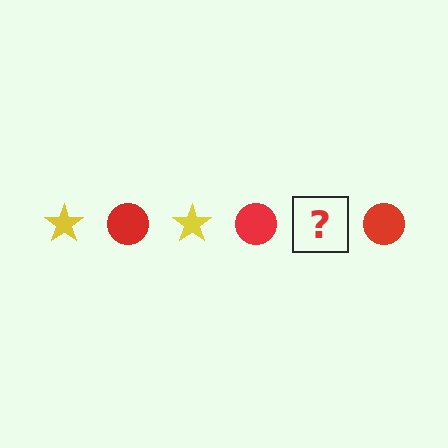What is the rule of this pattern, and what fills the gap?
The rule is that the pattern alternates between yellow star and red circle. The gap should be filled with a yellow star.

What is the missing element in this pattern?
The missing element is a yellow star.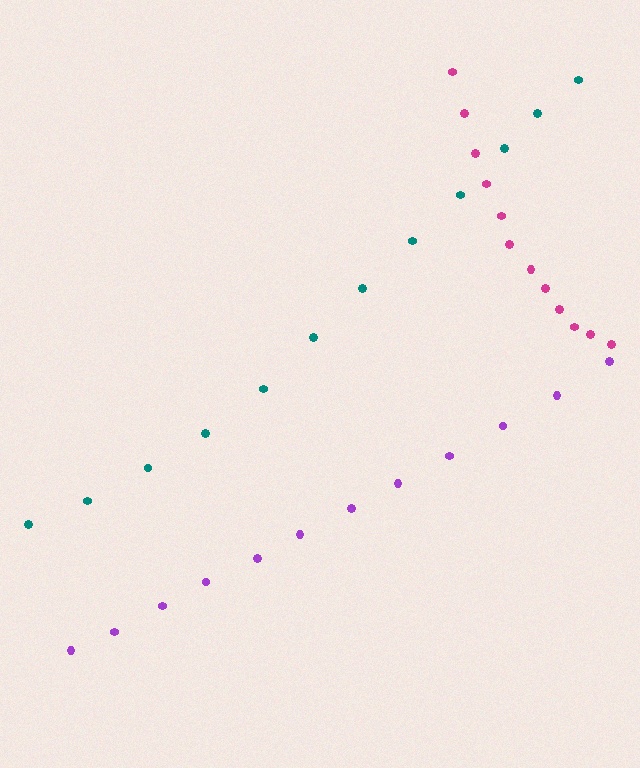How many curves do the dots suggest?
There are 3 distinct paths.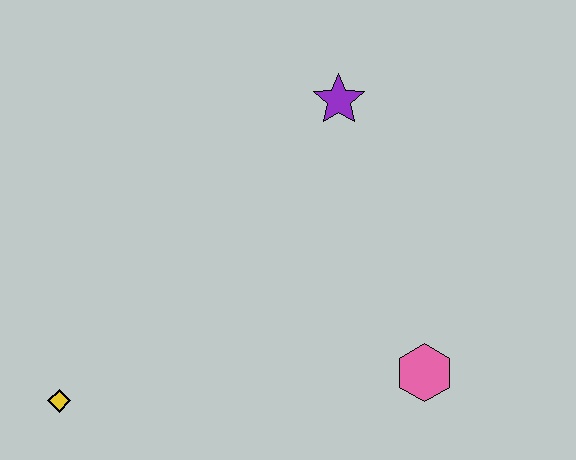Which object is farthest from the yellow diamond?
The purple star is farthest from the yellow diamond.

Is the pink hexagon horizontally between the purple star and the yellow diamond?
No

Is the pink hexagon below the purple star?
Yes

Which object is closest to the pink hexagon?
The purple star is closest to the pink hexagon.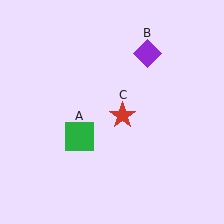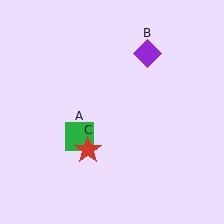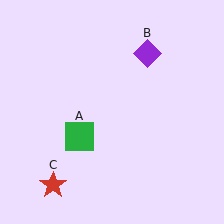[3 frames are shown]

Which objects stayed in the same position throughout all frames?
Green square (object A) and purple diamond (object B) remained stationary.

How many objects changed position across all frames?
1 object changed position: red star (object C).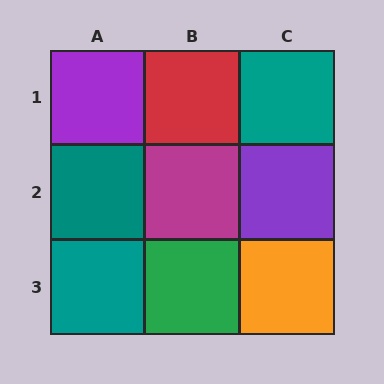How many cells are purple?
2 cells are purple.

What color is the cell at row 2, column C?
Purple.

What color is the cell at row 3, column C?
Orange.